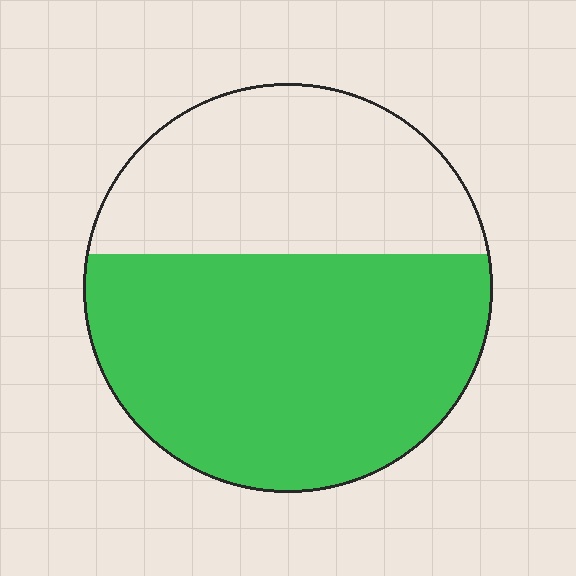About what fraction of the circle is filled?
About three fifths (3/5).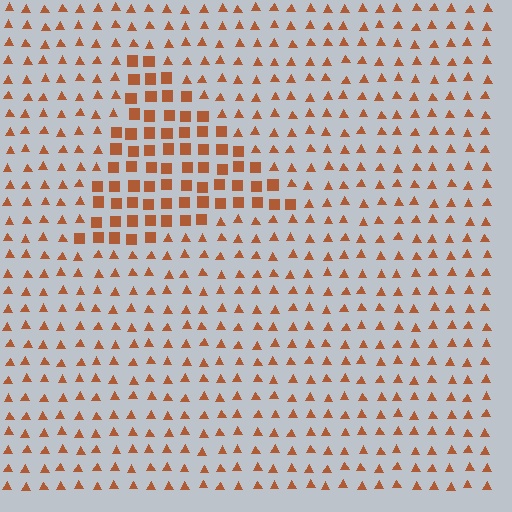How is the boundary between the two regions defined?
The boundary is defined by a change in element shape: squares inside vs. triangles outside. All elements share the same color and spacing.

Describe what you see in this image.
The image is filled with small brown elements arranged in a uniform grid. A triangle-shaped region contains squares, while the surrounding area contains triangles. The boundary is defined purely by the change in element shape.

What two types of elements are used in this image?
The image uses squares inside the triangle region and triangles outside it.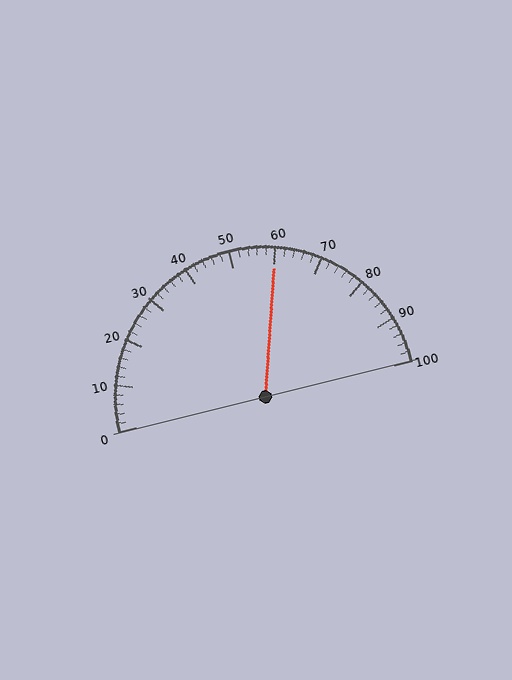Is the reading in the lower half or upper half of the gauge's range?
The reading is in the upper half of the range (0 to 100).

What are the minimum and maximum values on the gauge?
The gauge ranges from 0 to 100.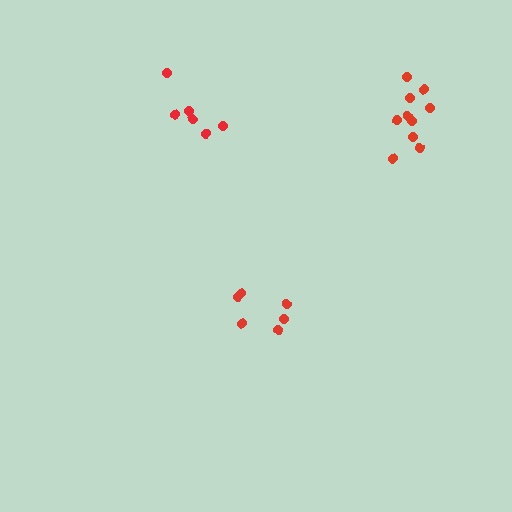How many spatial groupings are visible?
There are 3 spatial groupings.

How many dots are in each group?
Group 1: 6 dots, Group 2: 10 dots, Group 3: 6 dots (22 total).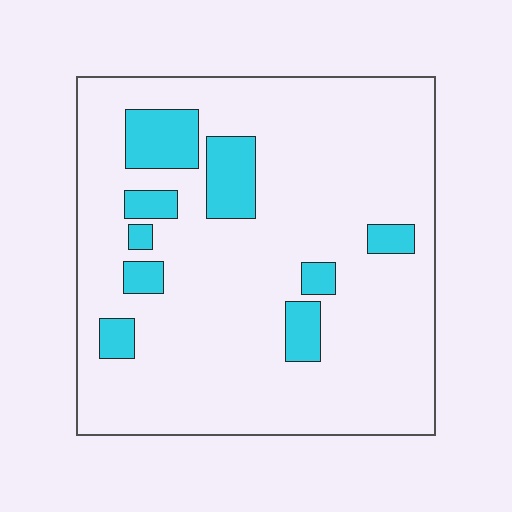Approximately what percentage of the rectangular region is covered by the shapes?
Approximately 15%.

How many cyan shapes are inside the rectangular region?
9.